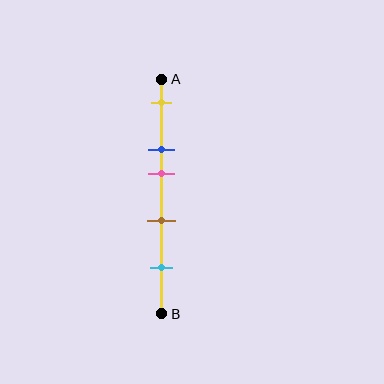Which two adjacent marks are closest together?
The blue and pink marks are the closest adjacent pair.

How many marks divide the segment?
There are 5 marks dividing the segment.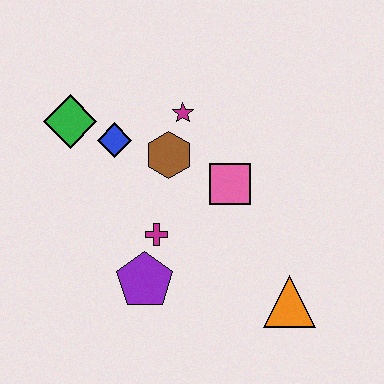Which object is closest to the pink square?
The brown hexagon is closest to the pink square.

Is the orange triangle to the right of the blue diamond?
Yes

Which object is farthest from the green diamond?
The orange triangle is farthest from the green diamond.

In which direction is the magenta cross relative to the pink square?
The magenta cross is to the left of the pink square.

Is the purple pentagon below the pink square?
Yes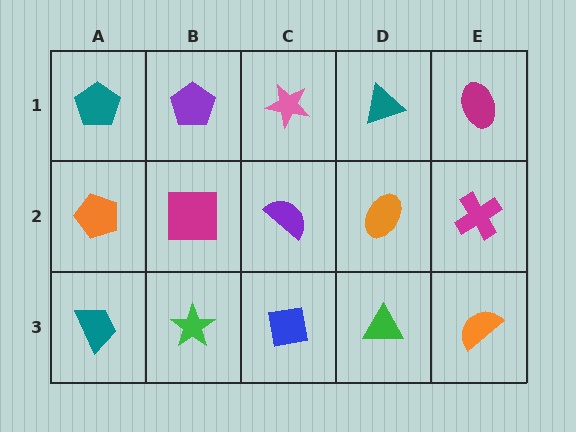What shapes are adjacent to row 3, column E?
A magenta cross (row 2, column E), a green triangle (row 3, column D).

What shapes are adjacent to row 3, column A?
An orange pentagon (row 2, column A), a green star (row 3, column B).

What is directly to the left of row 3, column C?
A green star.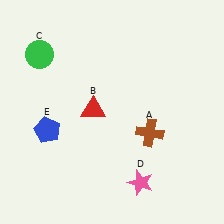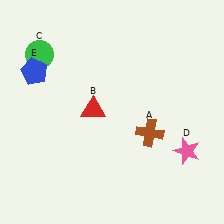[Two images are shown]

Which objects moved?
The objects that moved are: the pink star (D), the blue pentagon (E).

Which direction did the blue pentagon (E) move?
The blue pentagon (E) moved up.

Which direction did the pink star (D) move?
The pink star (D) moved right.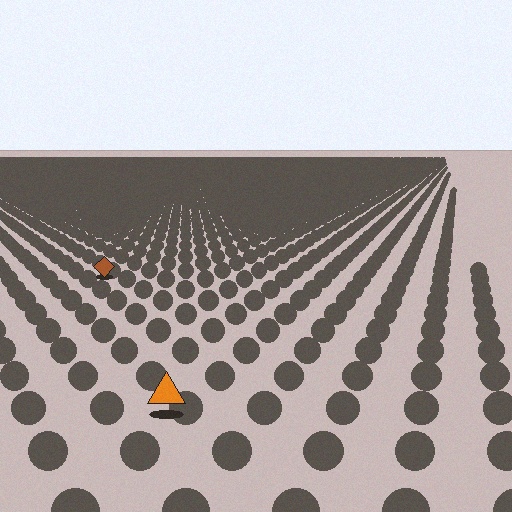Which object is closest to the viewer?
The orange triangle is closest. The texture marks near it are larger and more spread out.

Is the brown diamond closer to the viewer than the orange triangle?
No. The orange triangle is closer — you can tell from the texture gradient: the ground texture is coarser near it.